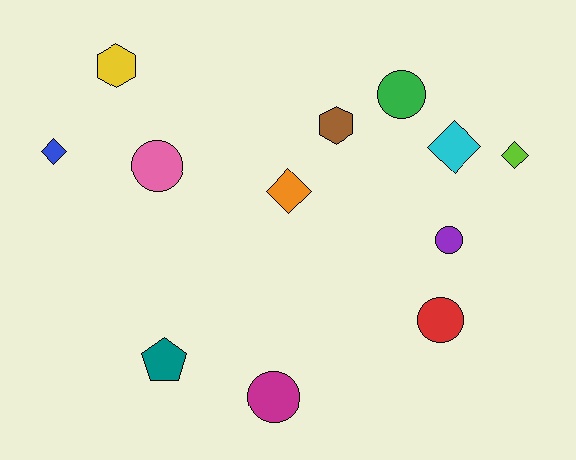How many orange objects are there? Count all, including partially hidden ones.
There is 1 orange object.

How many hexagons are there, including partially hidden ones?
There are 2 hexagons.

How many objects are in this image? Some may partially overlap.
There are 12 objects.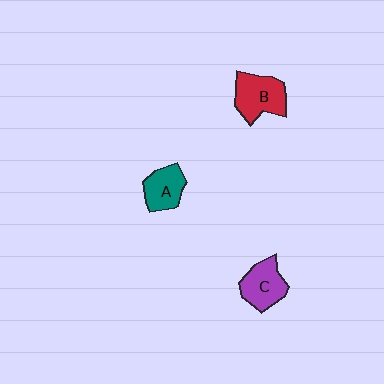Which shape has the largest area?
Shape B (red).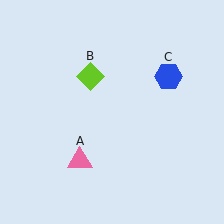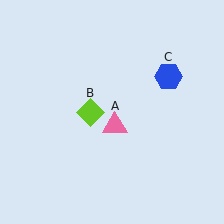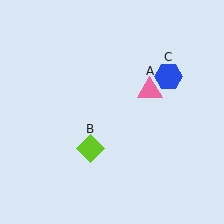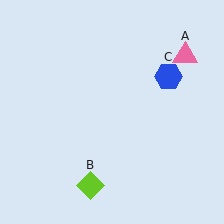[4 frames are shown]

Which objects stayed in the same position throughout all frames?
Blue hexagon (object C) remained stationary.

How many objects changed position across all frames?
2 objects changed position: pink triangle (object A), lime diamond (object B).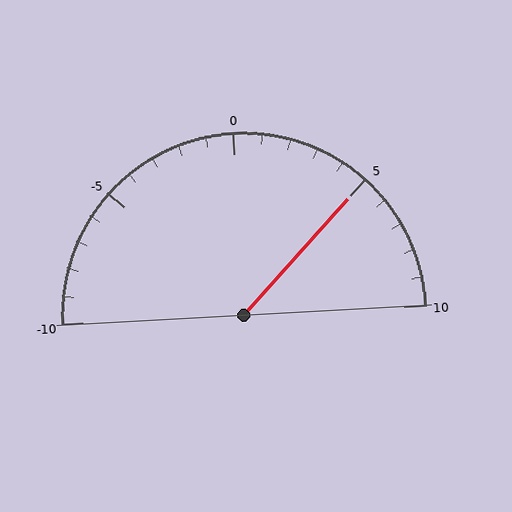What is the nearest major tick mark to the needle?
The nearest major tick mark is 5.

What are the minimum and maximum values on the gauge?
The gauge ranges from -10 to 10.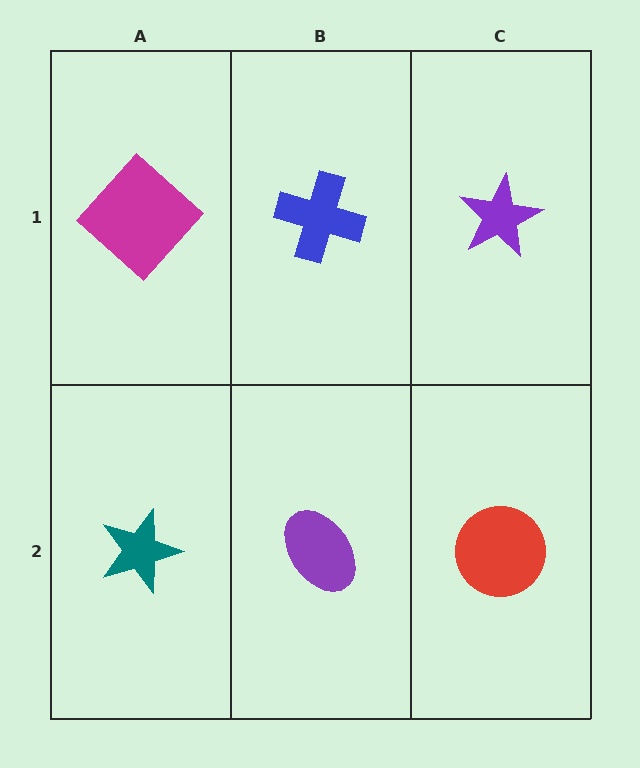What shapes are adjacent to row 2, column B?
A blue cross (row 1, column B), a teal star (row 2, column A), a red circle (row 2, column C).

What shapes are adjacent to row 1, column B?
A purple ellipse (row 2, column B), a magenta diamond (row 1, column A), a purple star (row 1, column C).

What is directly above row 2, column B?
A blue cross.